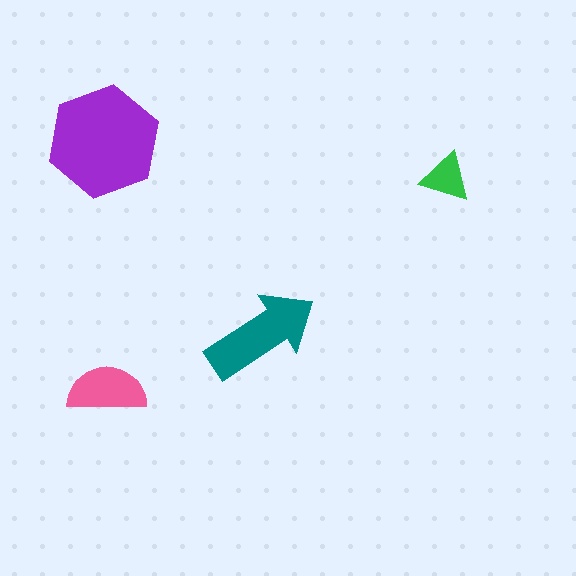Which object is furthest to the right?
The green triangle is rightmost.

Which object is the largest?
The purple hexagon.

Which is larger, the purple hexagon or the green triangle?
The purple hexagon.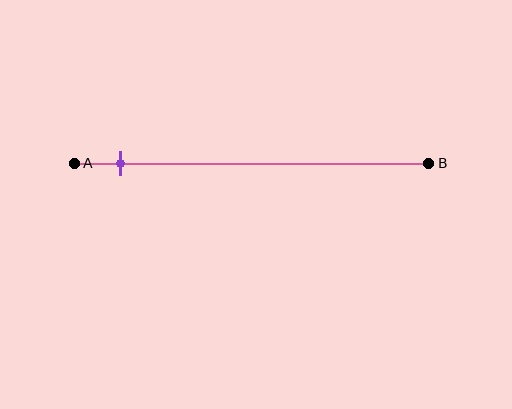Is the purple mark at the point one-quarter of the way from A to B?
No, the mark is at about 15% from A, not at the 25% one-quarter point.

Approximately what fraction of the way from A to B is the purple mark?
The purple mark is approximately 15% of the way from A to B.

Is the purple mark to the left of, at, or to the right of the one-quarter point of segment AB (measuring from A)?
The purple mark is to the left of the one-quarter point of segment AB.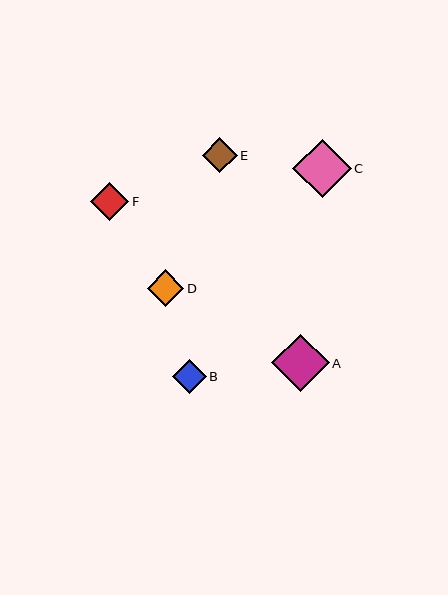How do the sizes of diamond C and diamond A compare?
Diamond C and diamond A are approximately the same size.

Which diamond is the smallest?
Diamond B is the smallest with a size of approximately 34 pixels.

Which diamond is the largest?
Diamond C is the largest with a size of approximately 58 pixels.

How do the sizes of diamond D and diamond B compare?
Diamond D and diamond B are approximately the same size.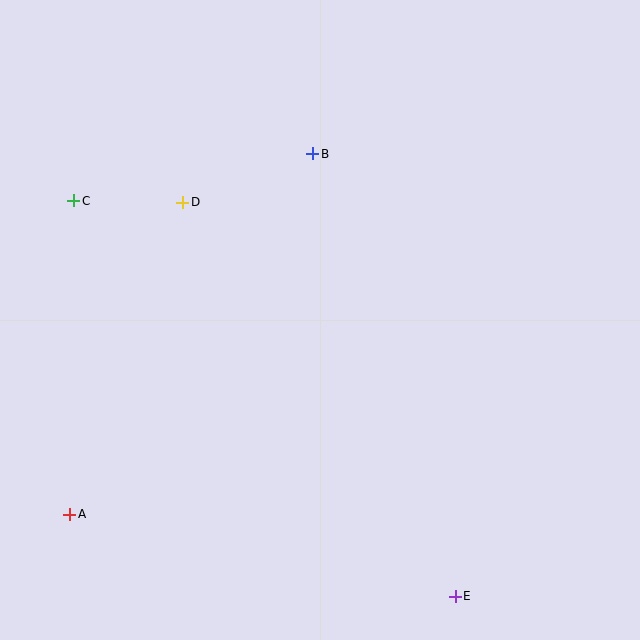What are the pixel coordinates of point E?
Point E is at (455, 596).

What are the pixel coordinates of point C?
Point C is at (74, 201).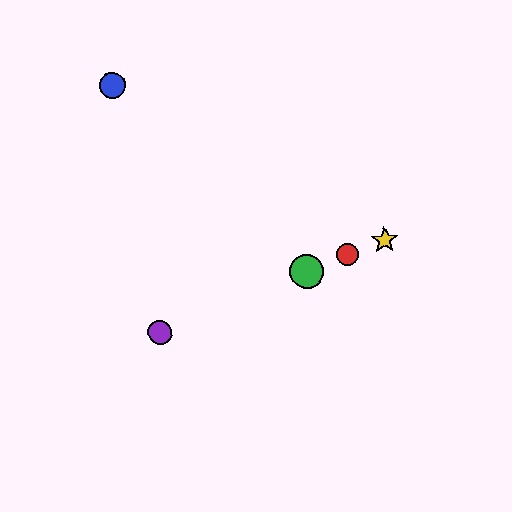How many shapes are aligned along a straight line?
4 shapes (the red circle, the green circle, the yellow star, the purple circle) are aligned along a straight line.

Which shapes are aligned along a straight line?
The red circle, the green circle, the yellow star, the purple circle are aligned along a straight line.